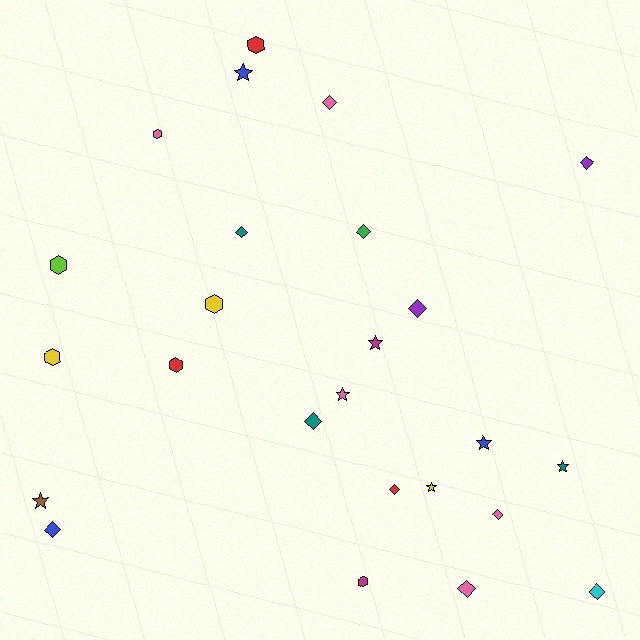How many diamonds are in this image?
There are 11 diamonds.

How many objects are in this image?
There are 25 objects.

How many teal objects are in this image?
There are 3 teal objects.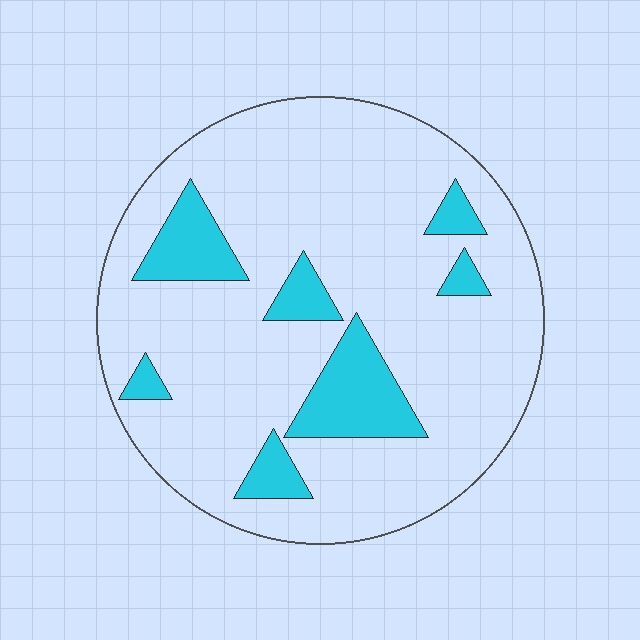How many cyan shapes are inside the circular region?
7.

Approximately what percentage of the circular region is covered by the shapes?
Approximately 15%.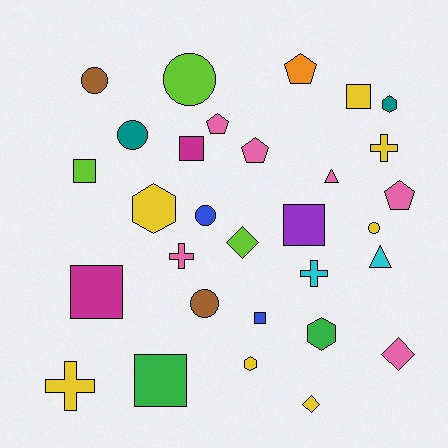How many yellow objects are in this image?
There are 7 yellow objects.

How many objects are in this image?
There are 30 objects.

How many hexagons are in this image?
There are 4 hexagons.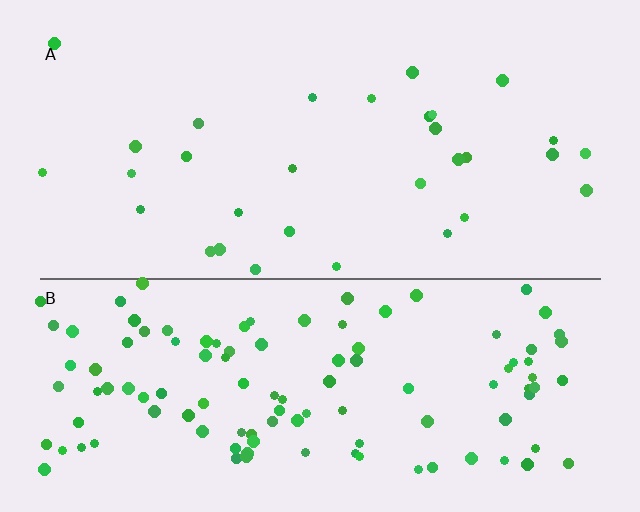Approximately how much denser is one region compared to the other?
Approximately 3.7× — region B over region A.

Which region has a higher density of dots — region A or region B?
B (the bottom).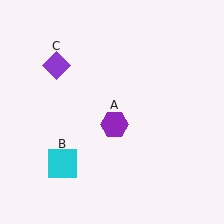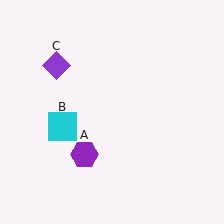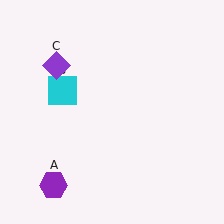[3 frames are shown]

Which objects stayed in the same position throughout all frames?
Purple diamond (object C) remained stationary.